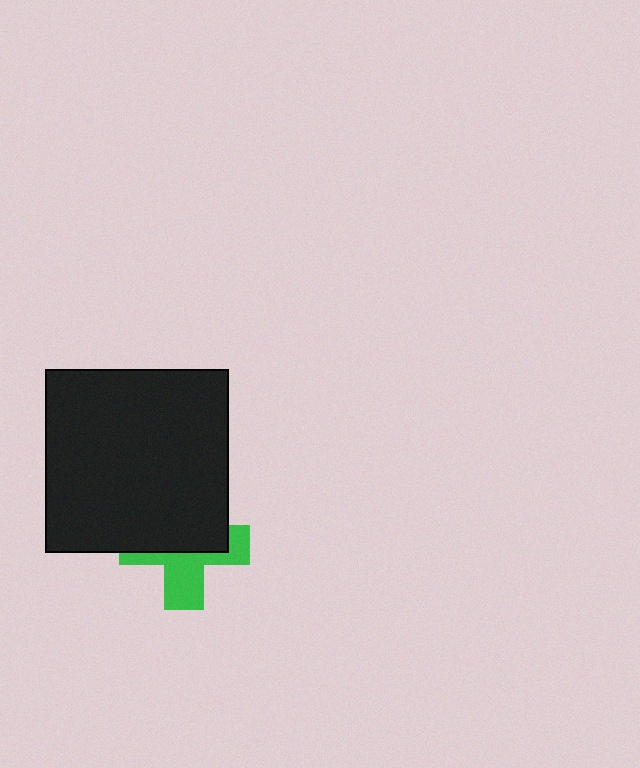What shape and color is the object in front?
The object in front is a black square.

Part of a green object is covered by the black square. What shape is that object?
It is a cross.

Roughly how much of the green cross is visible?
A small part of it is visible (roughly 44%).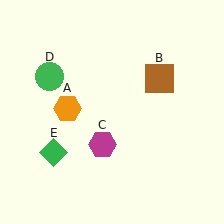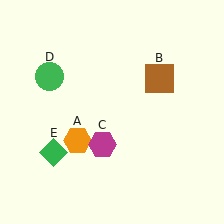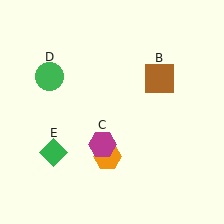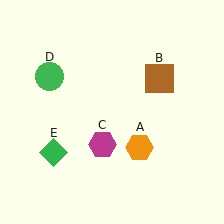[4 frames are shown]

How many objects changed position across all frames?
1 object changed position: orange hexagon (object A).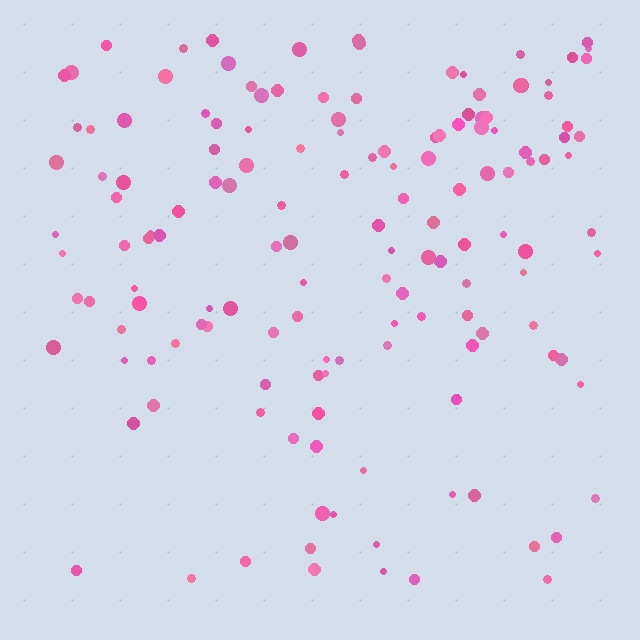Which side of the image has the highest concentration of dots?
The top.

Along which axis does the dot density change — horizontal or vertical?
Vertical.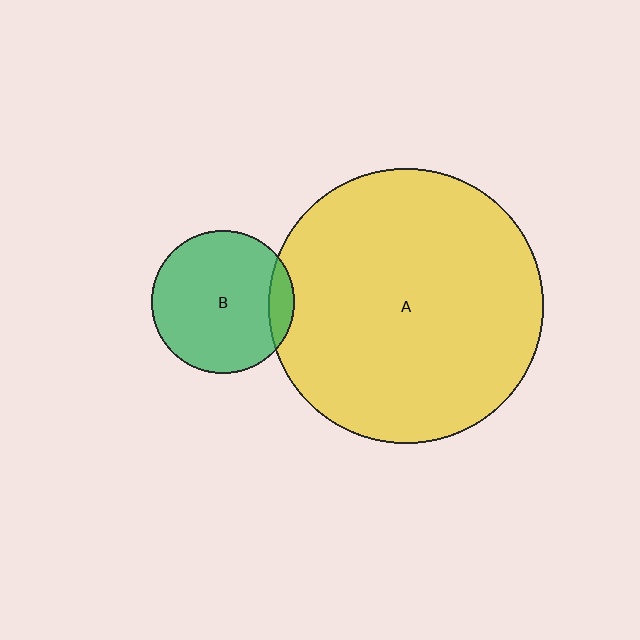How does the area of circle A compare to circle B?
Approximately 3.7 times.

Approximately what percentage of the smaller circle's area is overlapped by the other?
Approximately 10%.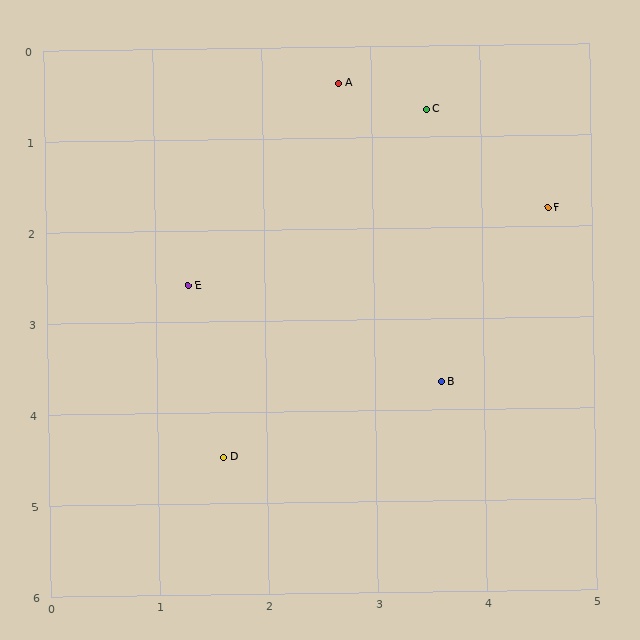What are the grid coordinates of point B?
Point B is at approximately (3.6, 3.7).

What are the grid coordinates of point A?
Point A is at approximately (2.7, 0.4).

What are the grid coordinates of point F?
Point F is at approximately (4.6, 1.8).